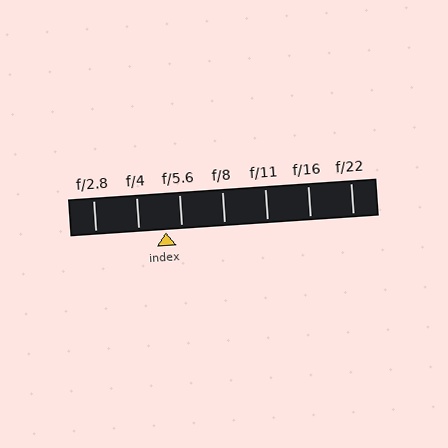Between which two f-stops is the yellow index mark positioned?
The index mark is between f/4 and f/5.6.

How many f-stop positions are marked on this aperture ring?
There are 7 f-stop positions marked.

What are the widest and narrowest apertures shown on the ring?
The widest aperture shown is f/2.8 and the narrowest is f/22.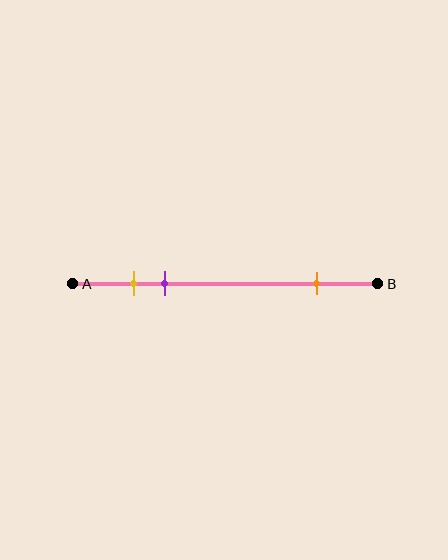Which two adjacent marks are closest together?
The yellow and purple marks are the closest adjacent pair.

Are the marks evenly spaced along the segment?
No, the marks are not evenly spaced.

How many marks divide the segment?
There are 3 marks dividing the segment.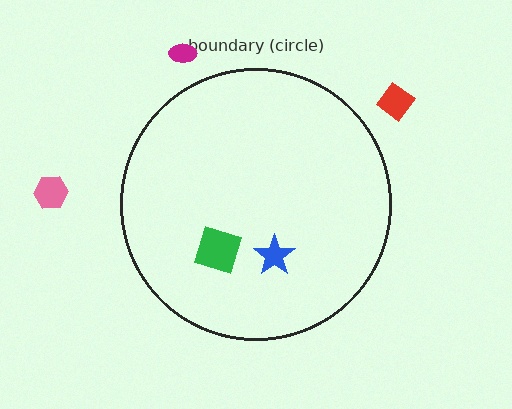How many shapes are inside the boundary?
2 inside, 3 outside.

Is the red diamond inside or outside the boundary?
Outside.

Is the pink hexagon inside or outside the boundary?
Outside.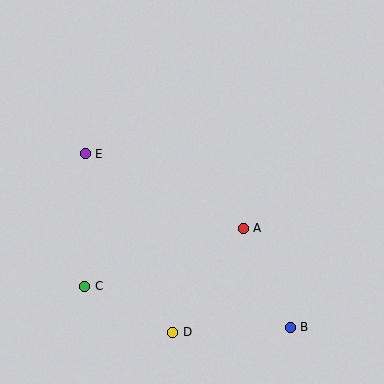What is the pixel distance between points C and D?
The distance between C and D is 99 pixels.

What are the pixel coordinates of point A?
Point A is at (243, 228).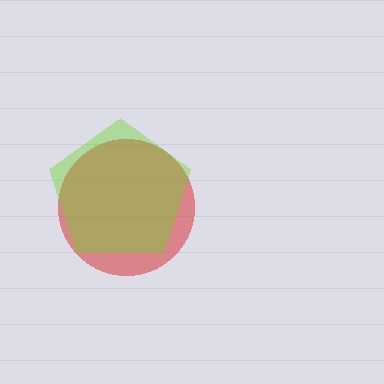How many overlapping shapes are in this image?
There are 2 overlapping shapes in the image.